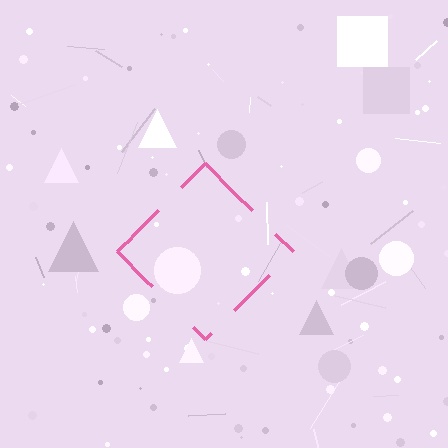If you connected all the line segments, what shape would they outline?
They would outline a diamond.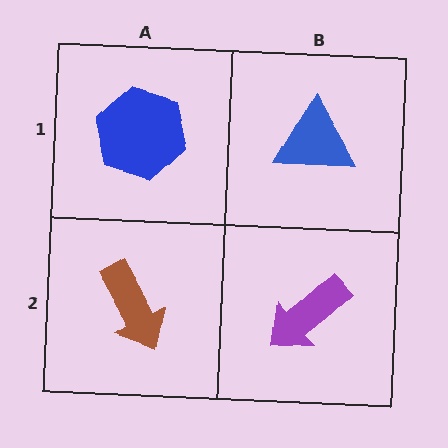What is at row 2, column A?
A brown arrow.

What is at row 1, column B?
A blue triangle.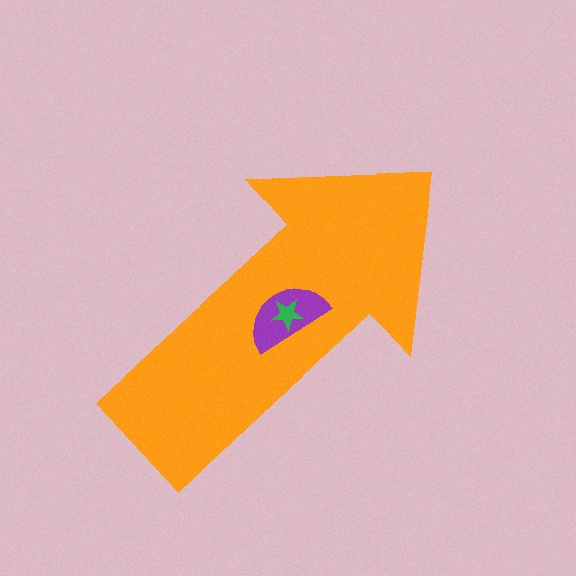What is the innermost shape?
The green star.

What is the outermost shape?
The orange arrow.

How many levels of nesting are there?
3.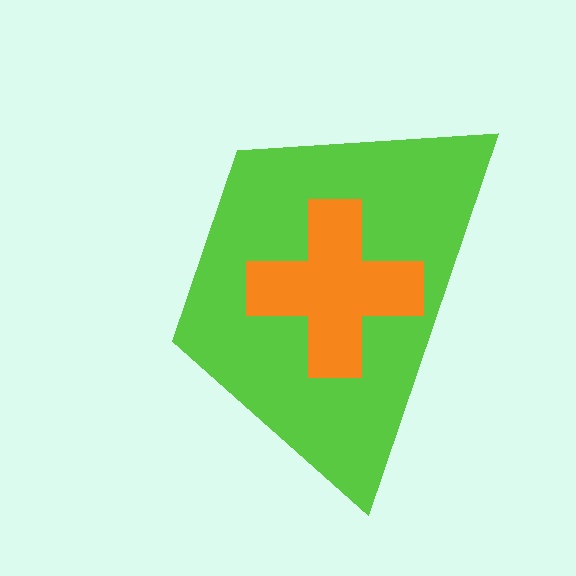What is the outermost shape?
The lime trapezoid.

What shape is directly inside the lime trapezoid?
The orange cross.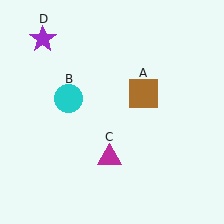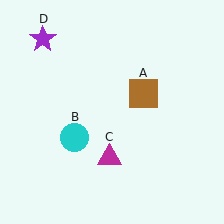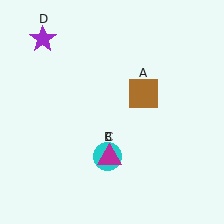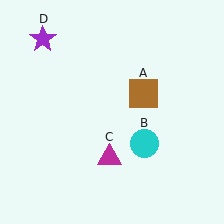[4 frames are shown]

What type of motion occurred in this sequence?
The cyan circle (object B) rotated counterclockwise around the center of the scene.